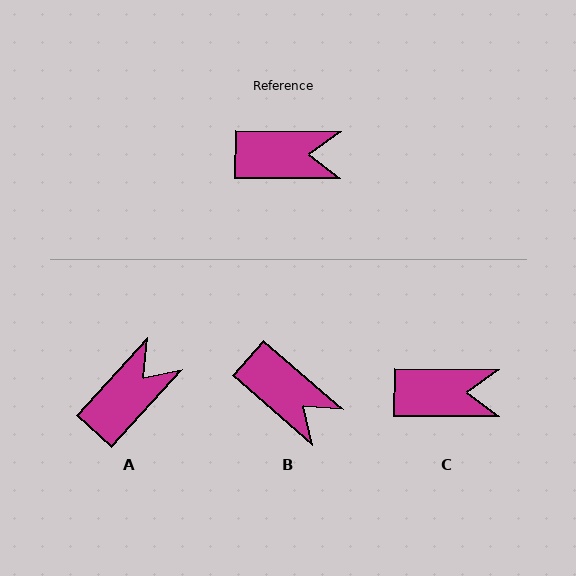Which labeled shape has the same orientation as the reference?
C.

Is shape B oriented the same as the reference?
No, it is off by about 41 degrees.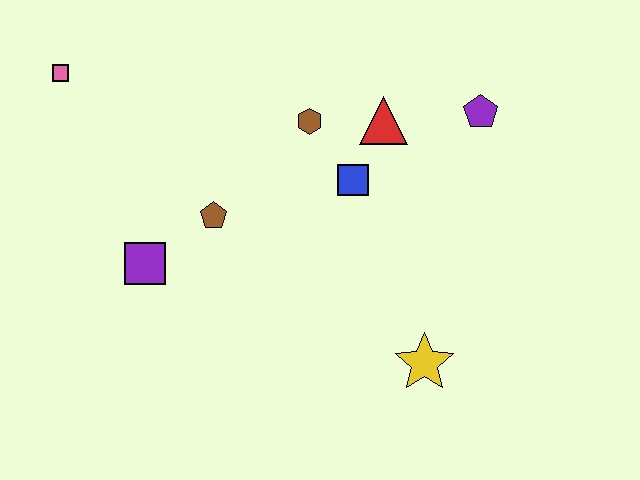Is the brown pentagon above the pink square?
No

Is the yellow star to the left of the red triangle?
No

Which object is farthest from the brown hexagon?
The yellow star is farthest from the brown hexagon.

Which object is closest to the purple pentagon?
The red triangle is closest to the purple pentagon.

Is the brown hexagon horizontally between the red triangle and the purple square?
Yes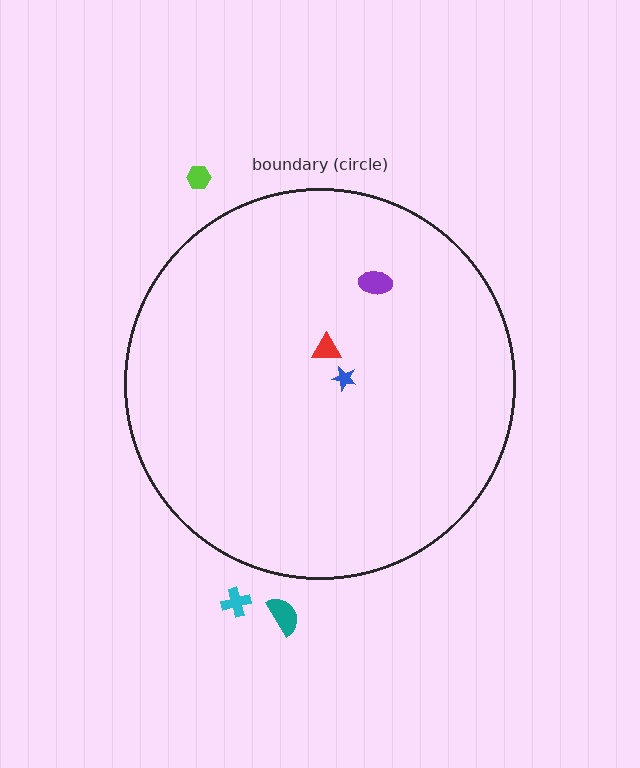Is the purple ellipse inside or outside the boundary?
Inside.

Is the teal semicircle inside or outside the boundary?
Outside.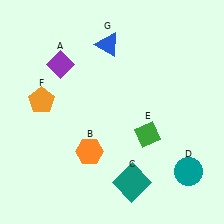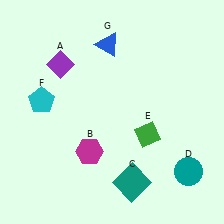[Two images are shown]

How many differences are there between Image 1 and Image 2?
There are 2 differences between the two images.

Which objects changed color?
B changed from orange to magenta. F changed from orange to cyan.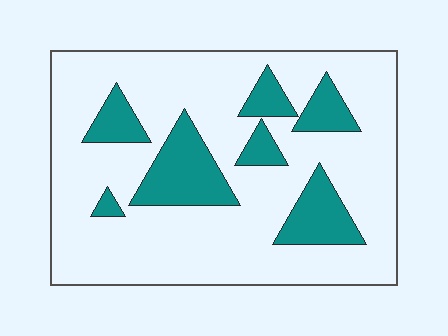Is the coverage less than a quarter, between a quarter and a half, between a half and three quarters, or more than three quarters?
Less than a quarter.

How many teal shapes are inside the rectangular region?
7.